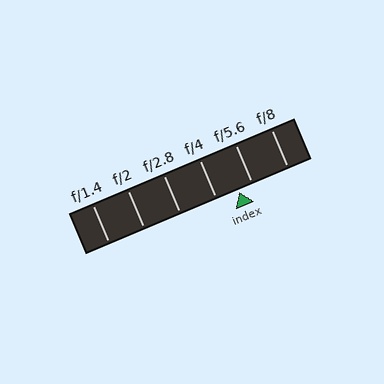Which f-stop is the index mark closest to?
The index mark is closest to f/5.6.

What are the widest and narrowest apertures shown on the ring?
The widest aperture shown is f/1.4 and the narrowest is f/8.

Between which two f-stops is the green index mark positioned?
The index mark is between f/4 and f/5.6.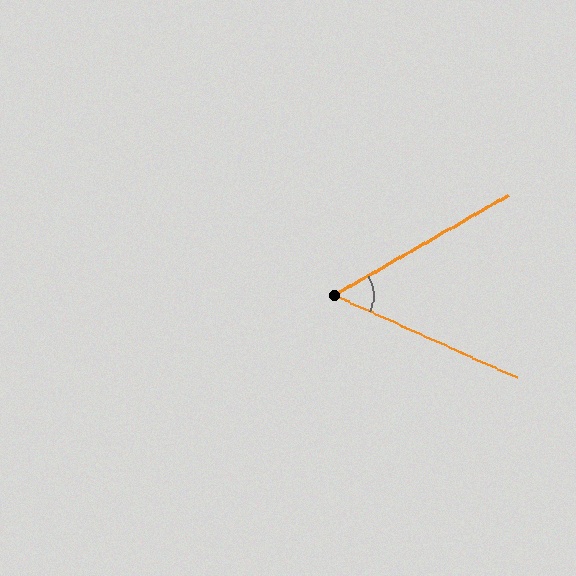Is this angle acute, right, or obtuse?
It is acute.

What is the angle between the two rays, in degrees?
Approximately 54 degrees.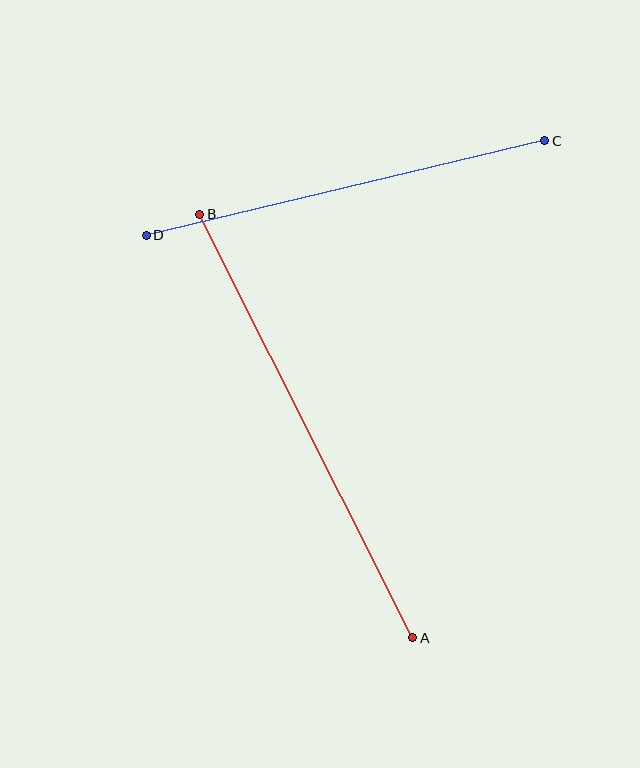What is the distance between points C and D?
The distance is approximately 410 pixels.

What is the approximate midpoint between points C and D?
The midpoint is at approximately (346, 188) pixels.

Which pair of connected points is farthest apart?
Points A and B are farthest apart.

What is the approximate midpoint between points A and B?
The midpoint is at approximately (306, 426) pixels.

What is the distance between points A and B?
The distance is approximately 474 pixels.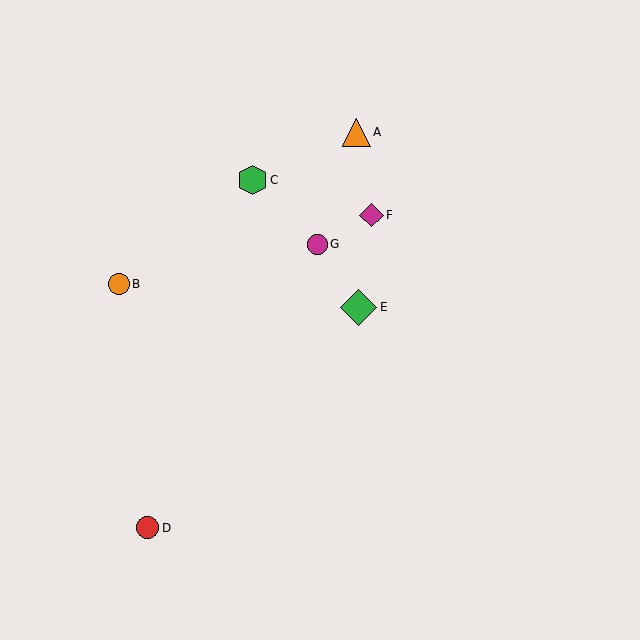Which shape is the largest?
The green diamond (labeled E) is the largest.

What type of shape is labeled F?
Shape F is a magenta diamond.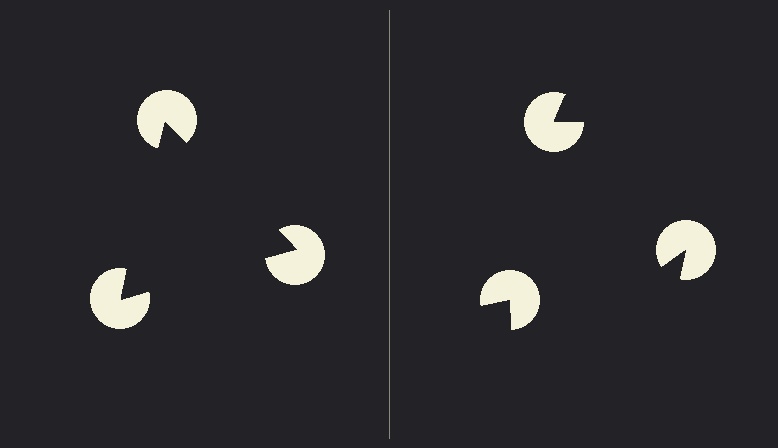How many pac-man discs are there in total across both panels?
6 — 3 on each side.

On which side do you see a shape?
An illusory triangle appears on the left side. On the right side the wedge cuts are rotated, so no coherent shape forms.